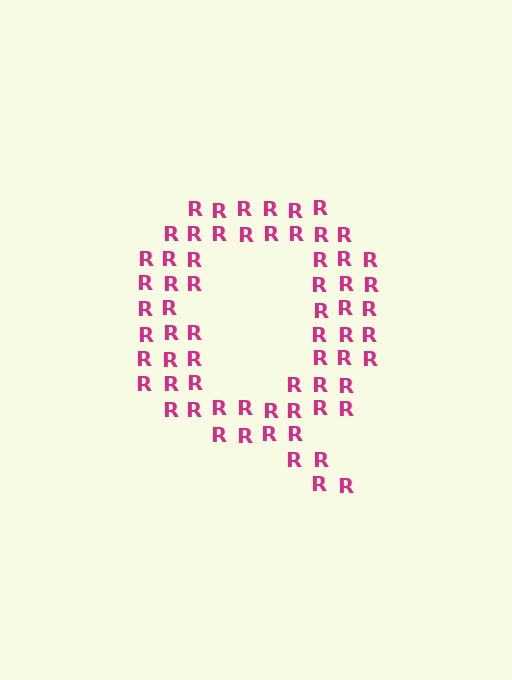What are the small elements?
The small elements are letter R's.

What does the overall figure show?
The overall figure shows the letter Q.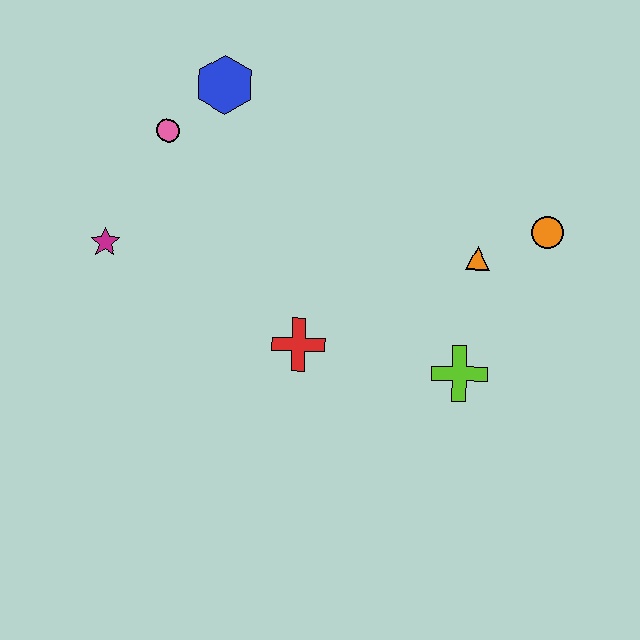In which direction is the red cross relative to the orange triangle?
The red cross is to the left of the orange triangle.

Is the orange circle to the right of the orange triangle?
Yes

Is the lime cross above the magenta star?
No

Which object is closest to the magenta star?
The pink circle is closest to the magenta star.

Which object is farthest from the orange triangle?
The magenta star is farthest from the orange triangle.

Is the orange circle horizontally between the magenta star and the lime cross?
No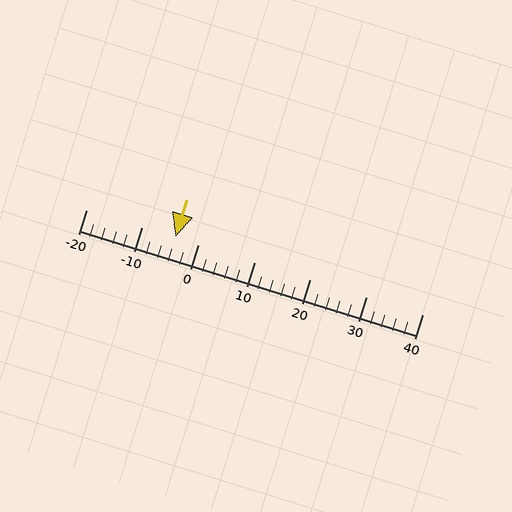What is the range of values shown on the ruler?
The ruler shows values from -20 to 40.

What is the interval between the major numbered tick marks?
The major tick marks are spaced 10 units apart.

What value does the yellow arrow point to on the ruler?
The yellow arrow points to approximately -4.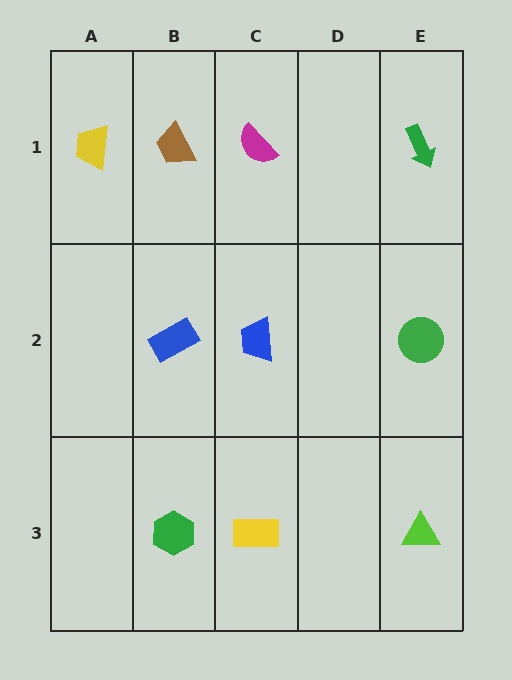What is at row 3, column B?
A green hexagon.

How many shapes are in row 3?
3 shapes.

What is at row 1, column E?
A green arrow.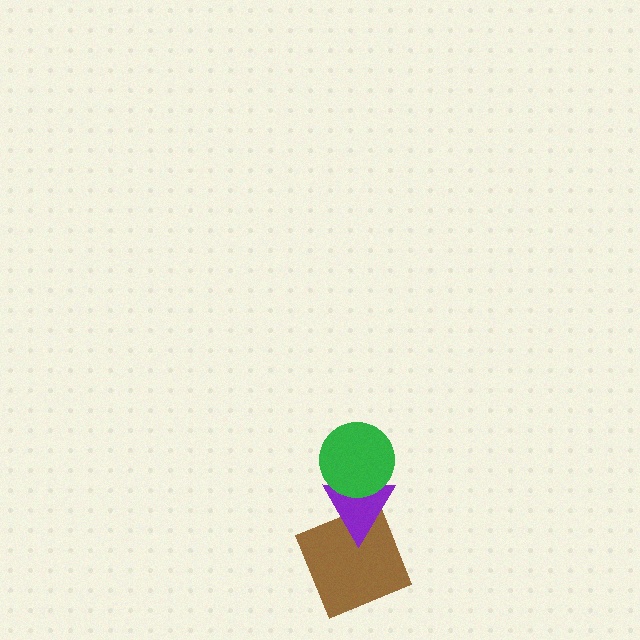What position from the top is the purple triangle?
The purple triangle is 2nd from the top.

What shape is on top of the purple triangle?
The green circle is on top of the purple triangle.